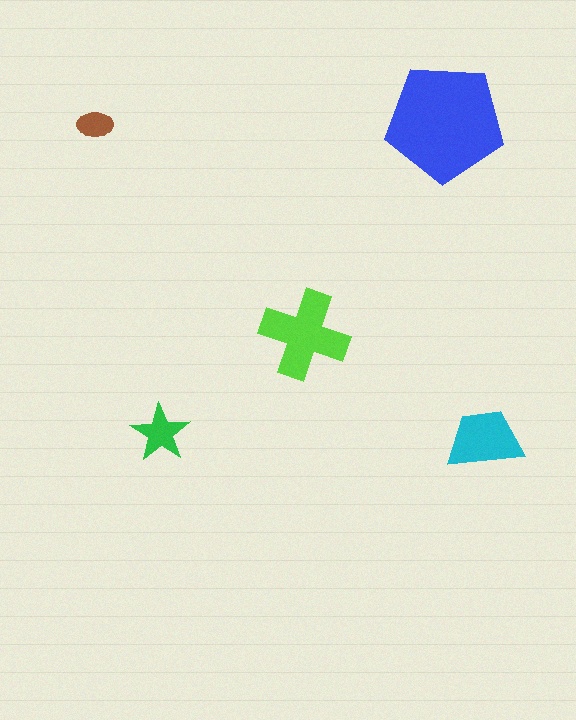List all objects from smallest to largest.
The brown ellipse, the green star, the cyan trapezoid, the lime cross, the blue pentagon.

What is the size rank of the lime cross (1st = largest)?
2nd.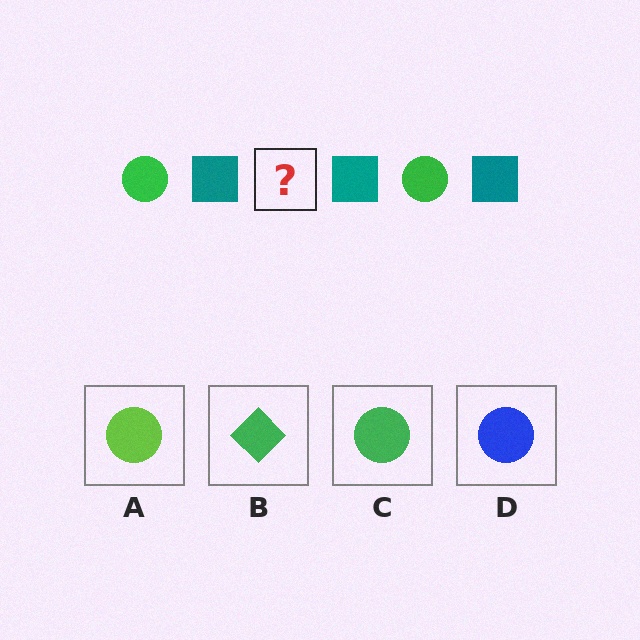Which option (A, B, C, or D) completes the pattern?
C.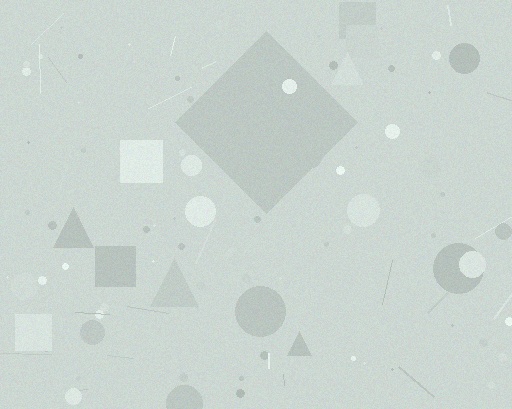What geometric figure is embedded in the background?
A diamond is embedded in the background.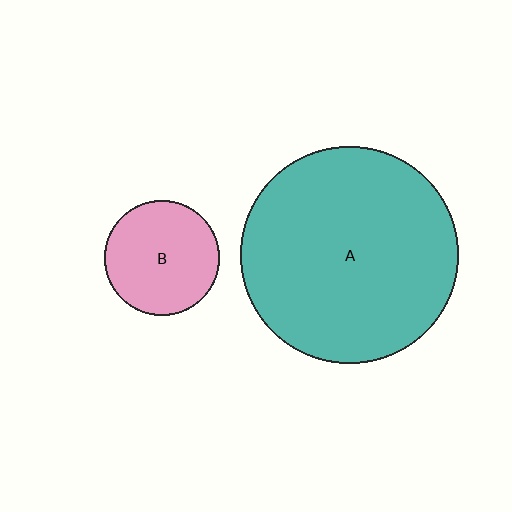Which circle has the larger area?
Circle A (teal).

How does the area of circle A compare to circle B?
Approximately 3.6 times.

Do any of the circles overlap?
No, none of the circles overlap.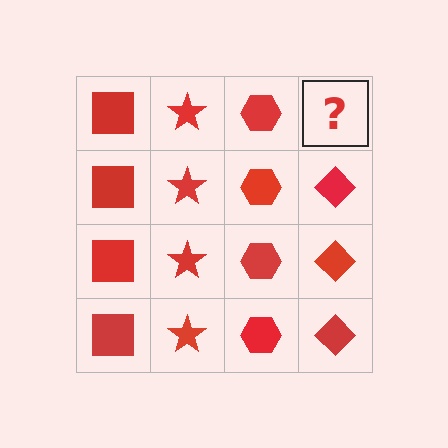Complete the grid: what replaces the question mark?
The question mark should be replaced with a red diamond.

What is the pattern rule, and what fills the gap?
The rule is that each column has a consistent shape. The gap should be filled with a red diamond.